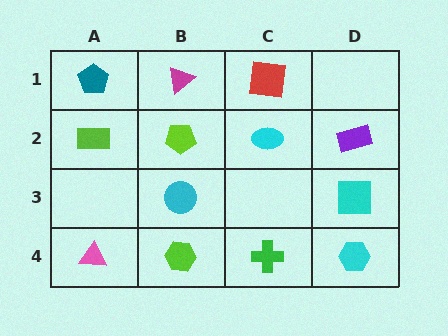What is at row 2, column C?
A cyan ellipse.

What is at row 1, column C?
A red square.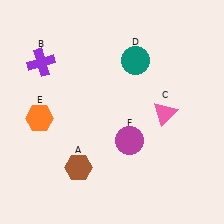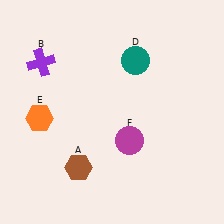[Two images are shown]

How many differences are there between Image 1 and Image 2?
There is 1 difference between the two images.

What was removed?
The pink triangle (C) was removed in Image 2.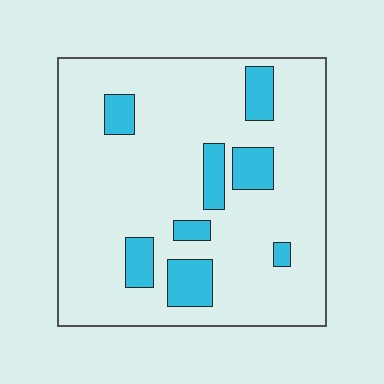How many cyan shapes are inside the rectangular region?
8.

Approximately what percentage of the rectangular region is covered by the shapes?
Approximately 15%.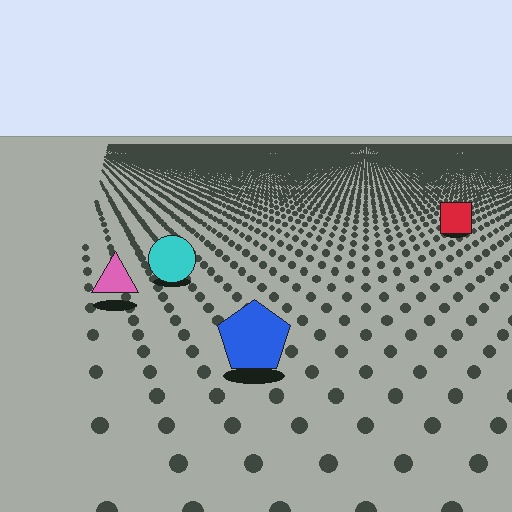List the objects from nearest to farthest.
From nearest to farthest: the blue pentagon, the pink triangle, the cyan circle, the red square.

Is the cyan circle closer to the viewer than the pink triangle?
No. The pink triangle is closer — you can tell from the texture gradient: the ground texture is coarser near it.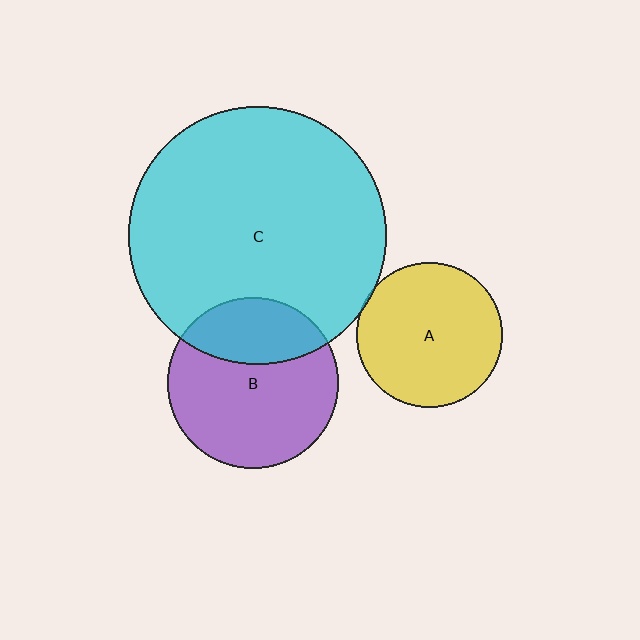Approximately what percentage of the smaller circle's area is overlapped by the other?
Approximately 30%.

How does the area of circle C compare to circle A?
Approximately 3.1 times.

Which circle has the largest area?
Circle C (cyan).